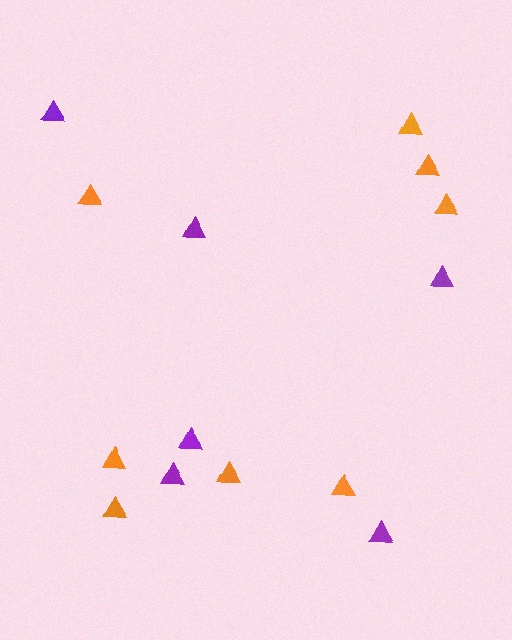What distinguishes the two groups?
There are 2 groups: one group of orange triangles (8) and one group of purple triangles (6).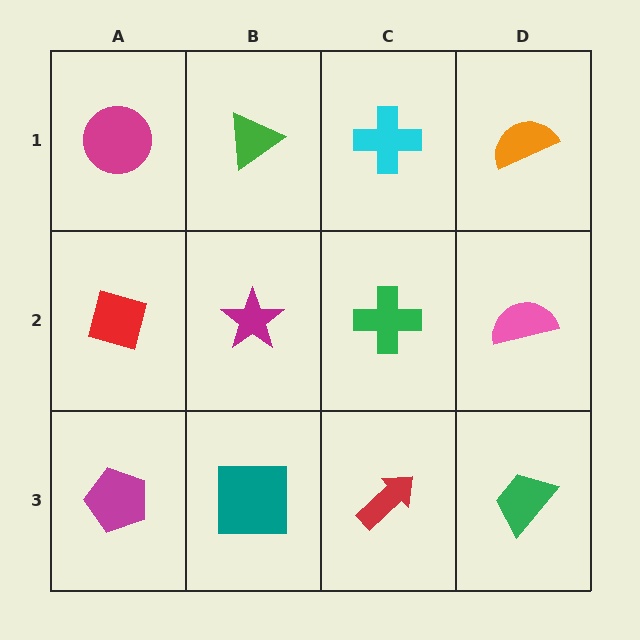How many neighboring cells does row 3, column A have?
2.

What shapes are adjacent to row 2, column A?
A magenta circle (row 1, column A), a magenta pentagon (row 3, column A), a magenta star (row 2, column B).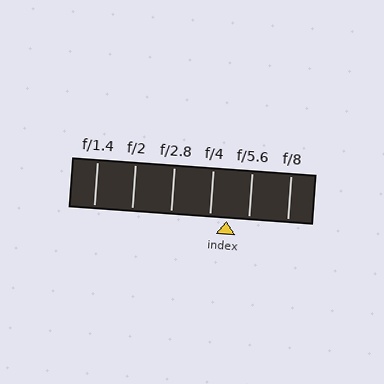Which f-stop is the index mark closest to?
The index mark is closest to f/4.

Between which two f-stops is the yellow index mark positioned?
The index mark is between f/4 and f/5.6.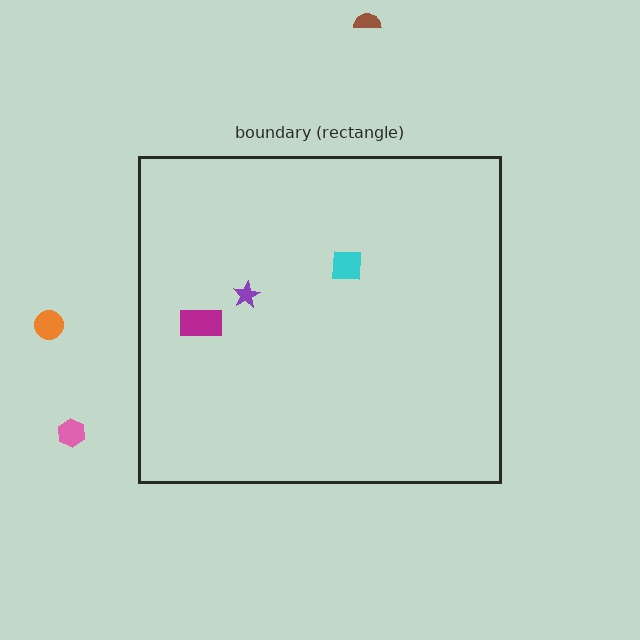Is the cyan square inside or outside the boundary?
Inside.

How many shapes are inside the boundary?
3 inside, 3 outside.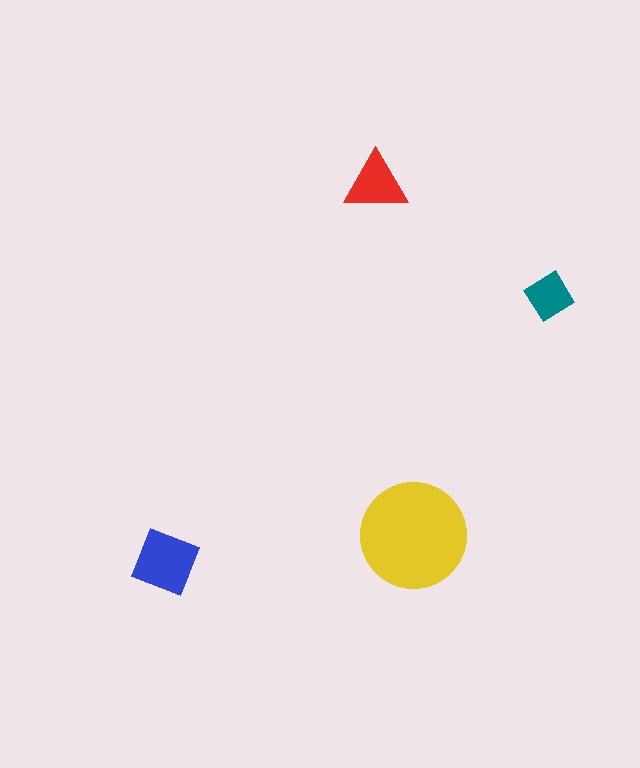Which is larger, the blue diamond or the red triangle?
The blue diamond.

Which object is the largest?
The yellow circle.